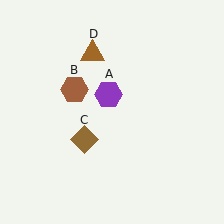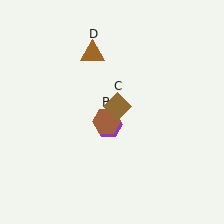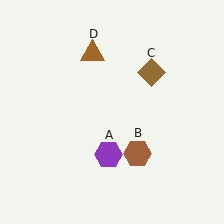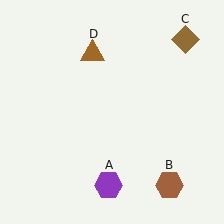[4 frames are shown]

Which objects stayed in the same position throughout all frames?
Brown triangle (object D) remained stationary.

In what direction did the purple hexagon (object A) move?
The purple hexagon (object A) moved down.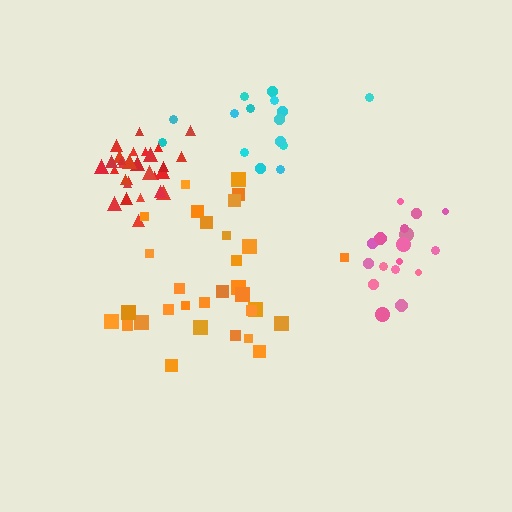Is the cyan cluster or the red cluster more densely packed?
Red.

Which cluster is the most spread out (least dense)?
Cyan.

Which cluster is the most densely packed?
Red.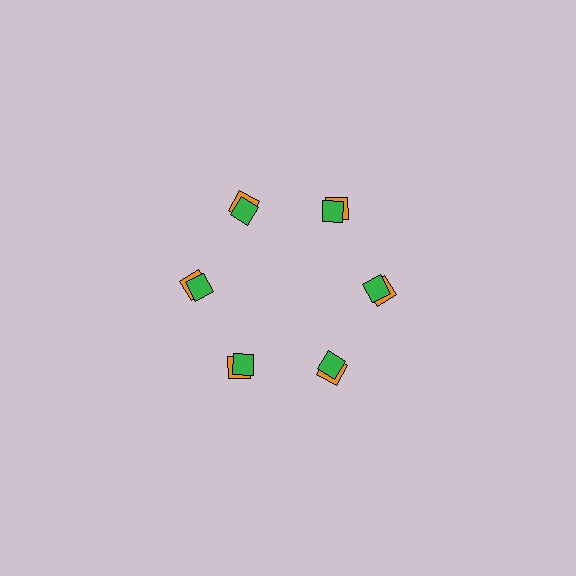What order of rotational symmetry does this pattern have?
This pattern has 6-fold rotational symmetry.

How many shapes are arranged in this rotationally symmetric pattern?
There are 12 shapes, arranged in 6 groups of 2.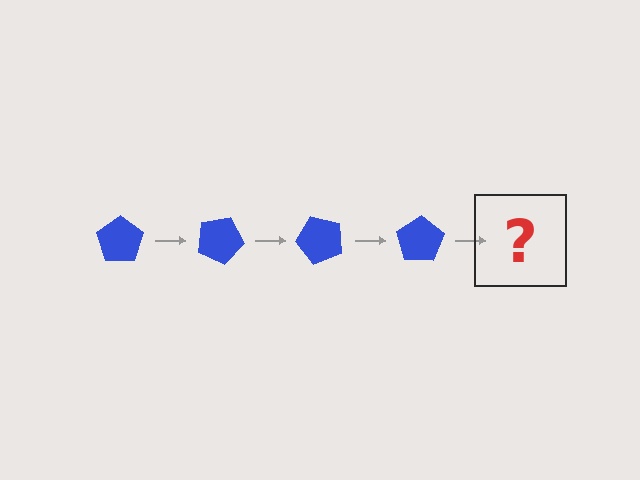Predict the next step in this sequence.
The next step is a blue pentagon rotated 100 degrees.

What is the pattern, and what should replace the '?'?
The pattern is that the pentagon rotates 25 degrees each step. The '?' should be a blue pentagon rotated 100 degrees.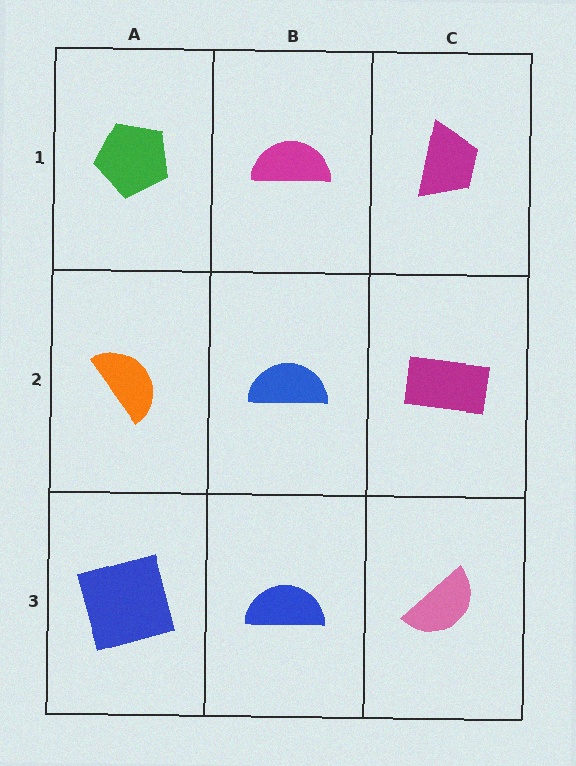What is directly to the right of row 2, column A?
A blue semicircle.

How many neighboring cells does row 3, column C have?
2.